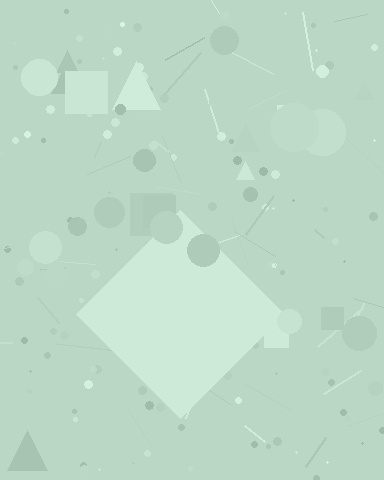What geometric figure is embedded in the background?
A diamond is embedded in the background.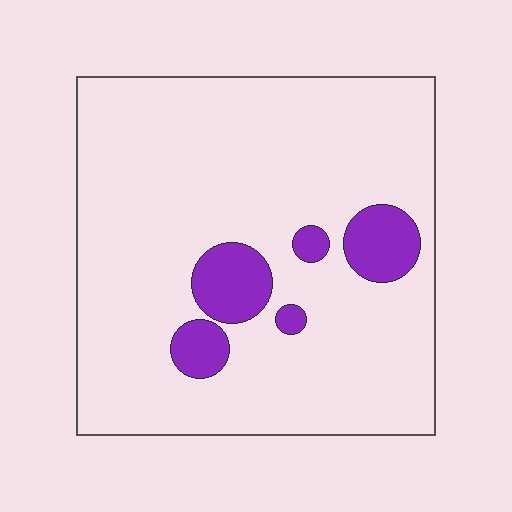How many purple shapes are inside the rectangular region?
5.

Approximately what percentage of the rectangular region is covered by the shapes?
Approximately 10%.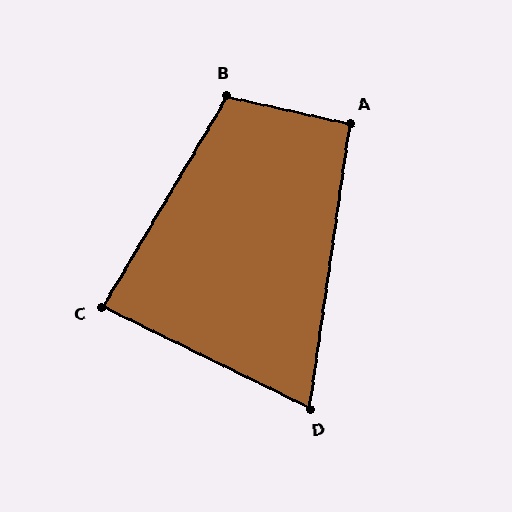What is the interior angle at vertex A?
Approximately 95 degrees (approximately right).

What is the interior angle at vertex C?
Approximately 85 degrees (approximately right).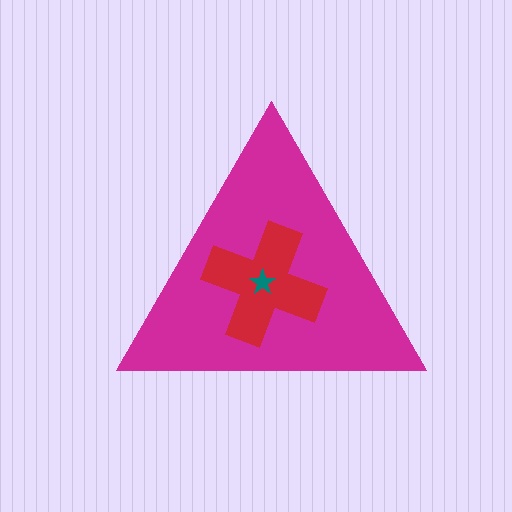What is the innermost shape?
The teal star.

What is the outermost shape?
The magenta triangle.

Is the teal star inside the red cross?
Yes.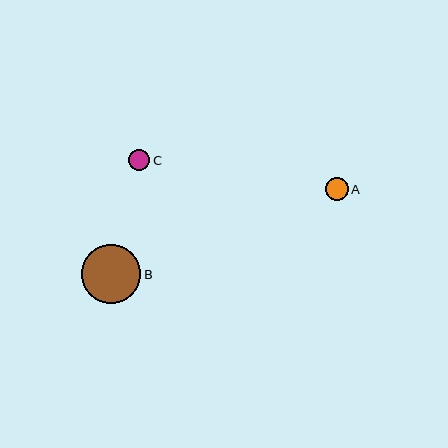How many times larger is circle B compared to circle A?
Circle B is approximately 2.6 times the size of circle A.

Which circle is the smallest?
Circle C is the smallest with a size of approximately 21 pixels.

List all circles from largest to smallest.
From largest to smallest: B, A, C.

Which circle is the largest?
Circle B is the largest with a size of approximately 59 pixels.